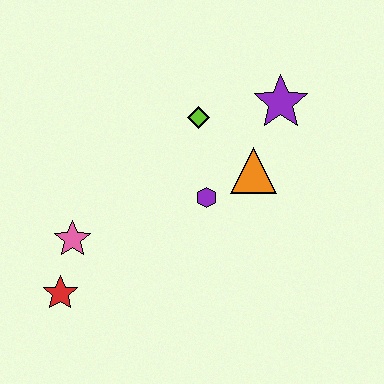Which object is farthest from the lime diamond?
The red star is farthest from the lime diamond.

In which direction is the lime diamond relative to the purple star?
The lime diamond is to the left of the purple star.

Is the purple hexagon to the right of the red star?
Yes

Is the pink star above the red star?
Yes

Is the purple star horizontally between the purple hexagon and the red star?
No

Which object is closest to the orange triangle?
The purple hexagon is closest to the orange triangle.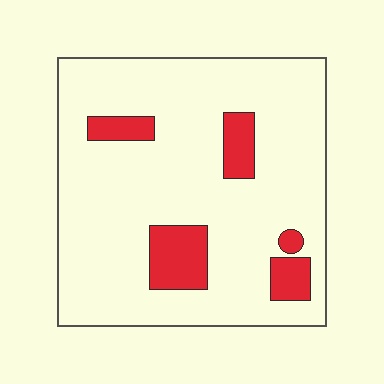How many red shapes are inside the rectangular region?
5.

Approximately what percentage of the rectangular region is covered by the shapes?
Approximately 15%.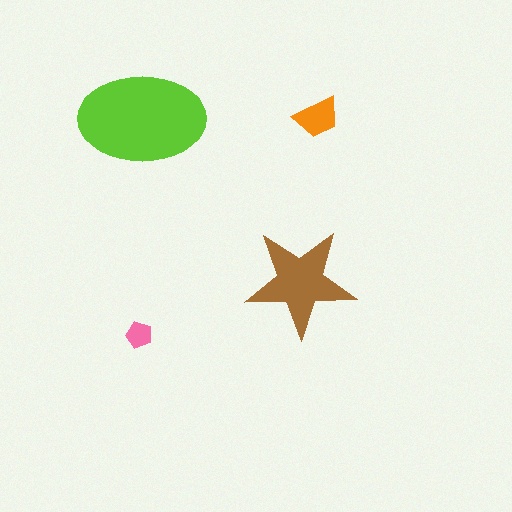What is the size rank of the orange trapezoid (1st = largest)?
3rd.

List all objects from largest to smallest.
The lime ellipse, the brown star, the orange trapezoid, the pink pentagon.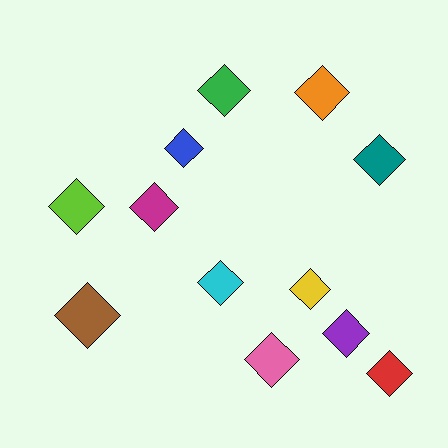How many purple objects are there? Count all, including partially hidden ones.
There is 1 purple object.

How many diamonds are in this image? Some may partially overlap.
There are 12 diamonds.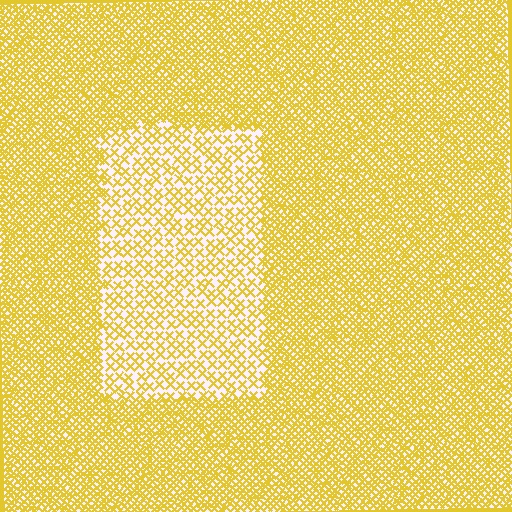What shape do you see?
I see a rectangle.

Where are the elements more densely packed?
The elements are more densely packed outside the rectangle boundary.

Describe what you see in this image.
The image contains small yellow elements arranged at two different densities. A rectangle-shaped region is visible where the elements are less densely packed than the surrounding area.